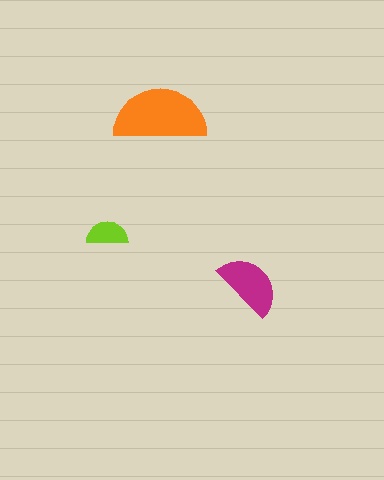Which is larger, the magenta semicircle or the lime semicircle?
The magenta one.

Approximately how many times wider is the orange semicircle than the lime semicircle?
About 2.5 times wider.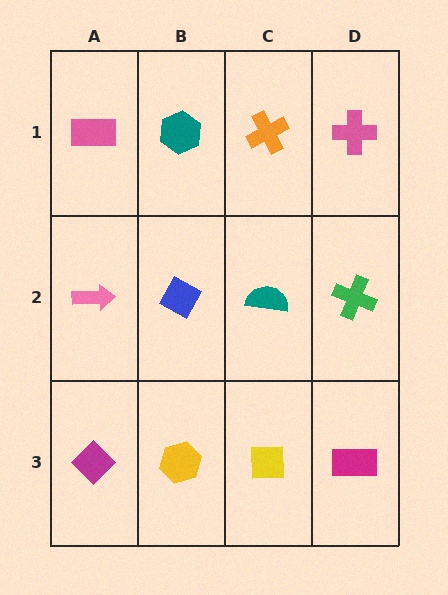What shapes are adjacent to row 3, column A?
A pink arrow (row 2, column A), a yellow hexagon (row 3, column B).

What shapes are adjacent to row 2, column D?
A pink cross (row 1, column D), a magenta rectangle (row 3, column D), a teal semicircle (row 2, column C).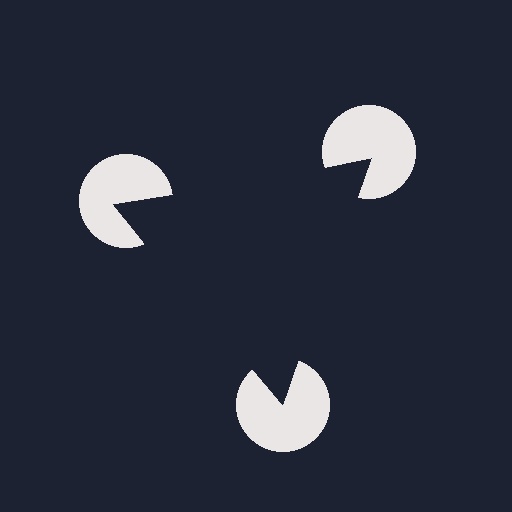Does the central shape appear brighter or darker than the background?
It typically appears slightly darker than the background, even though no actual brightness change is drawn.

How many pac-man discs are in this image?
There are 3 — one at each vertex of the illusory triangle.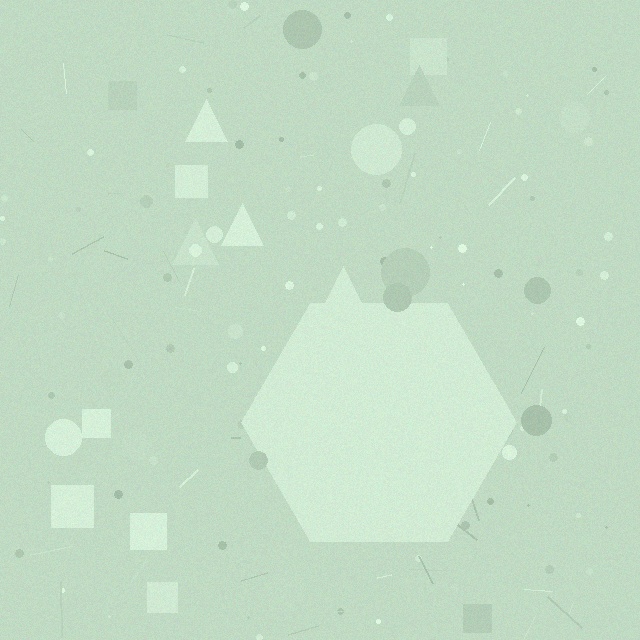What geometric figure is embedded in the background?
A hexagon is embedded in the background.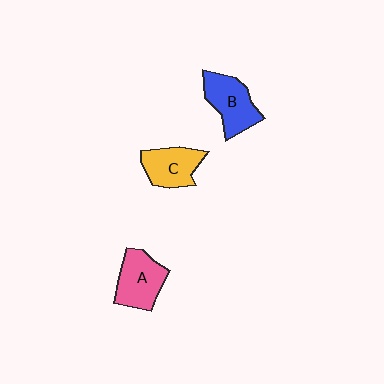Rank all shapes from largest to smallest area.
From largest to smallest: B (blue), A (pink), C (yellow).